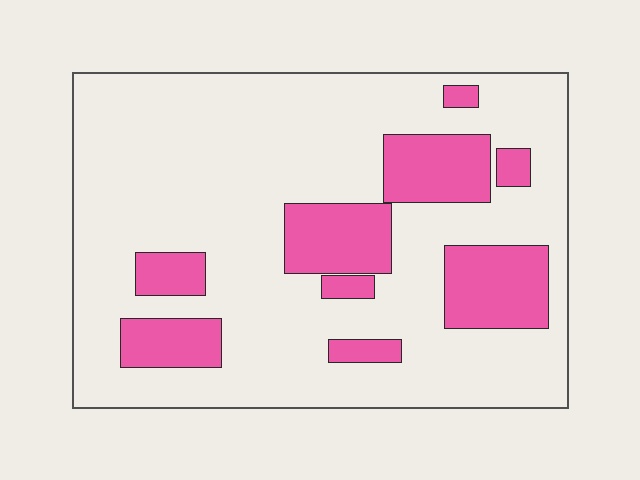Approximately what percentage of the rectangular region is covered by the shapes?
Approximately 20%.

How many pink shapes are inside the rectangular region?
9.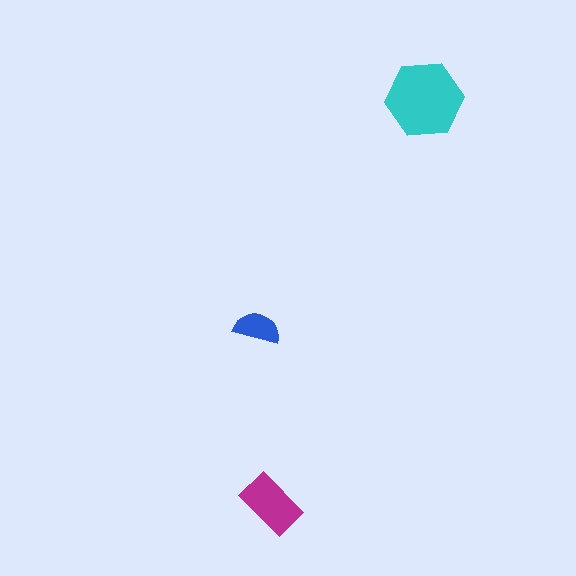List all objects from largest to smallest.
The cyan hexagon, the magenta rectangle, the blue semicircle.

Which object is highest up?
The cyan hexagon is topmost.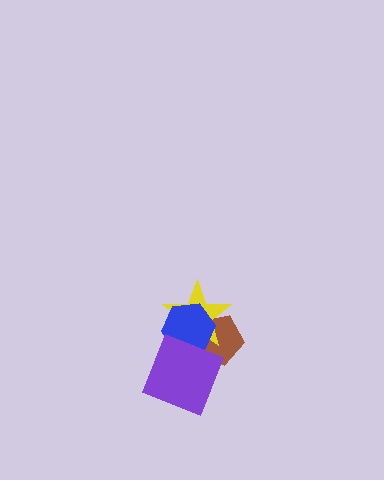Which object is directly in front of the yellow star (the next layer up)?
The blue hexagon is directly in front of the yellow star.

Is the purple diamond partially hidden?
No, no other shape covers it.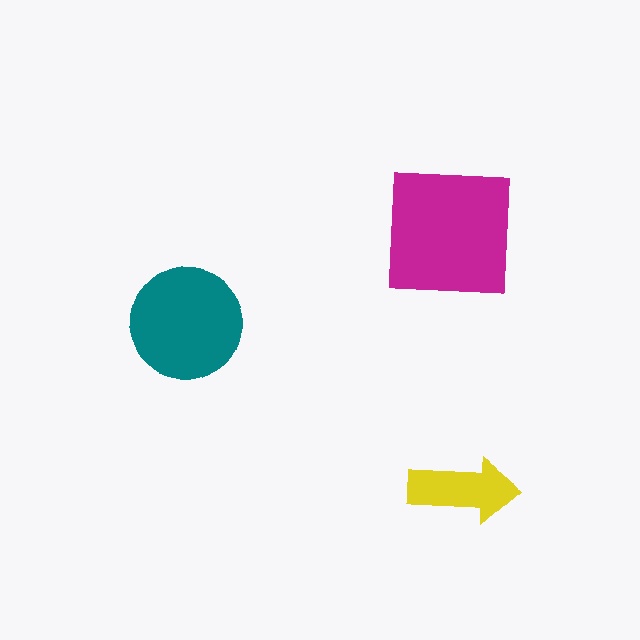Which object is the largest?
The magenta square.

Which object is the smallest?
The yellow arrow.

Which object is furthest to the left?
The teal circle is leftmost.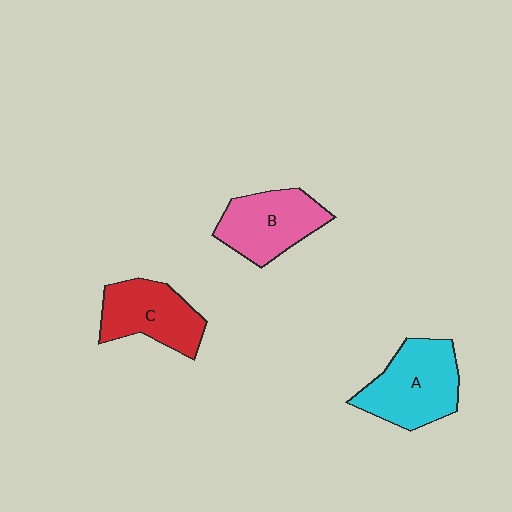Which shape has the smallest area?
Shape C (red).